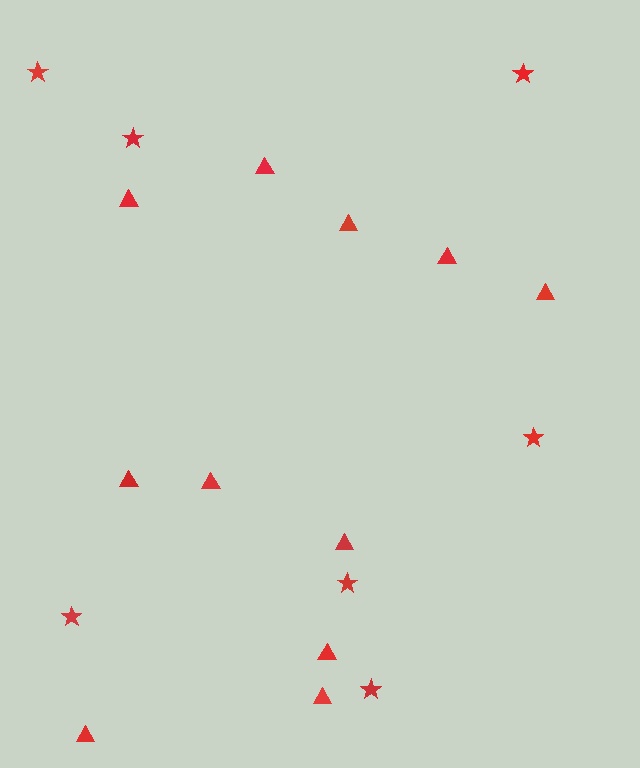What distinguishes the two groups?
There are 2 groups: one group of stars (7) and one group of triangles (11).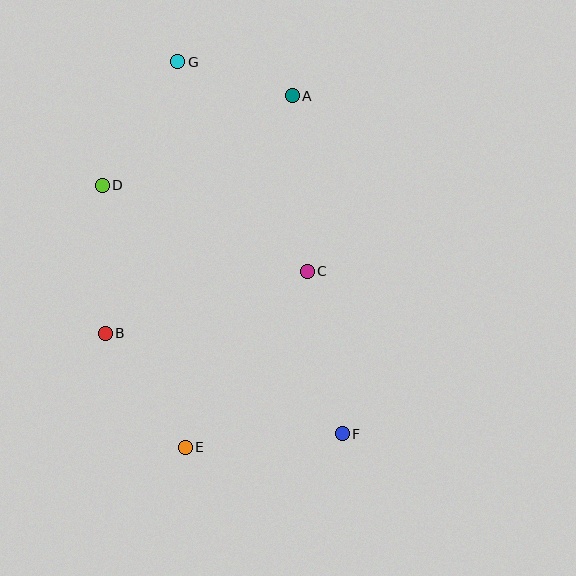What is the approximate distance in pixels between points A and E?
The distance between A and E is approximately 367 pixels.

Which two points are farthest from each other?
Points F and G are farthest from each other.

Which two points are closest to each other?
Points A and G are closest to each other.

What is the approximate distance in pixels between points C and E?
The distance between C and E is approximately 214 pixels.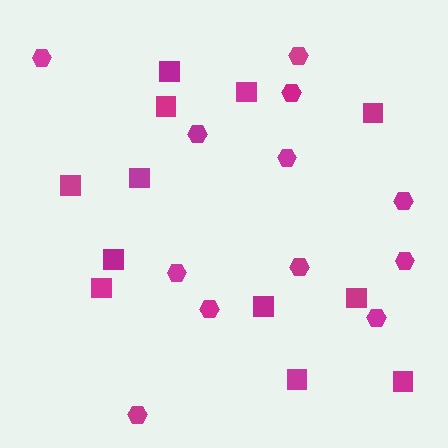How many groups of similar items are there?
There are 2 groups: one group of hexagons (12) and one group of squares (12).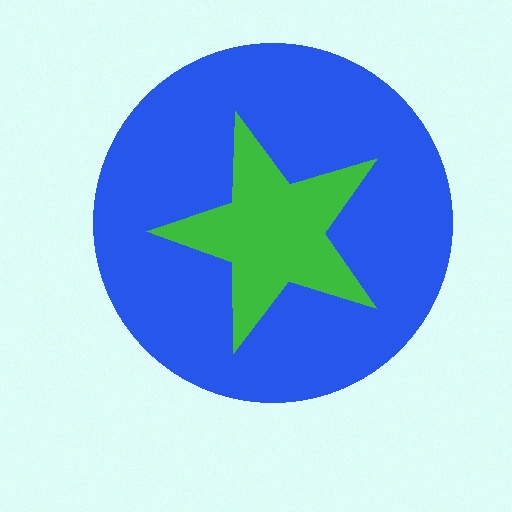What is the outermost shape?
The blue circle.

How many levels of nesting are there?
2.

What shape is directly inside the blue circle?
The green star.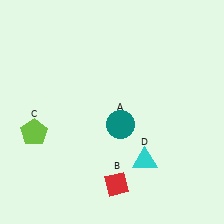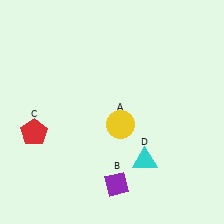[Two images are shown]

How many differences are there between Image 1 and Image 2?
There are 3 differences between the two images.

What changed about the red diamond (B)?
In Image 1, B is red. In Image 2, it changed to purple.